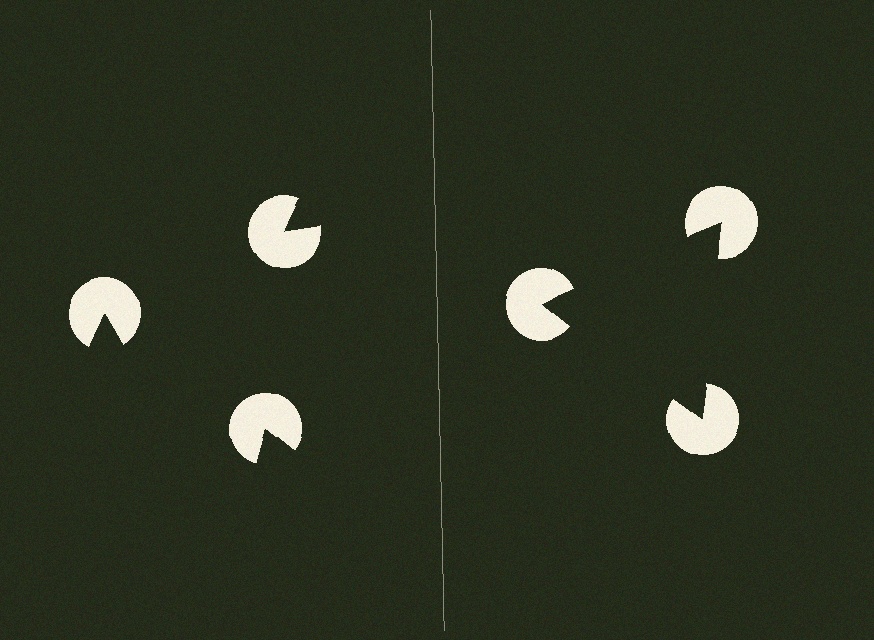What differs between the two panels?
The pac-man discs are positioned identically on both sides; only the wedge orientations differ. On the right they align to a triangle; on the left they are misaligned.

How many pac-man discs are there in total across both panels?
6 — 3 on each side.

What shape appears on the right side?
An illusory triangle.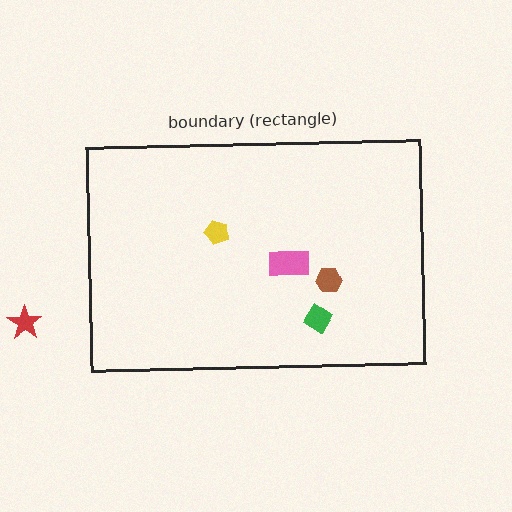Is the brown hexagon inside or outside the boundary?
Inside.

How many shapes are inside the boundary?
4 inside, 1 outside.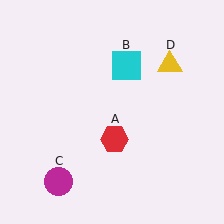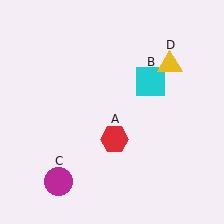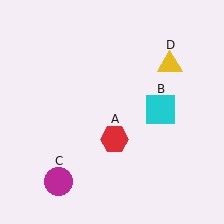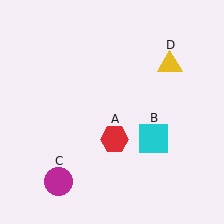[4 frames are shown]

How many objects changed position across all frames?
1 object changed position: cyan square (object B).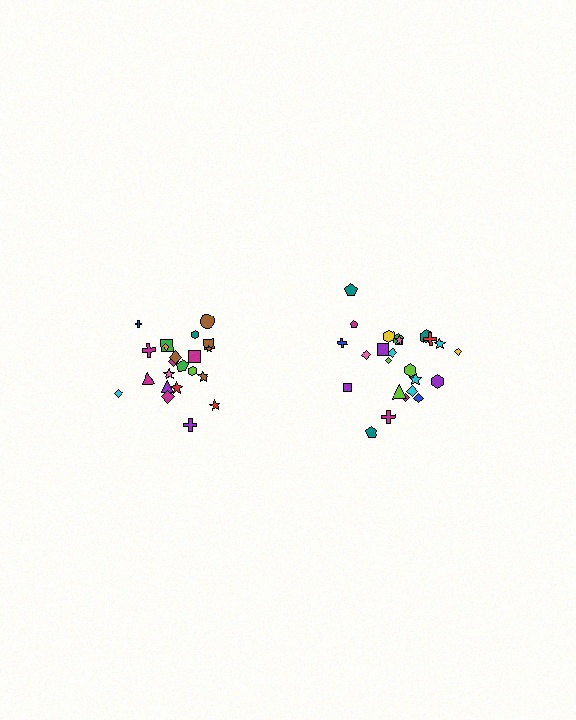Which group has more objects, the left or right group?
The right group.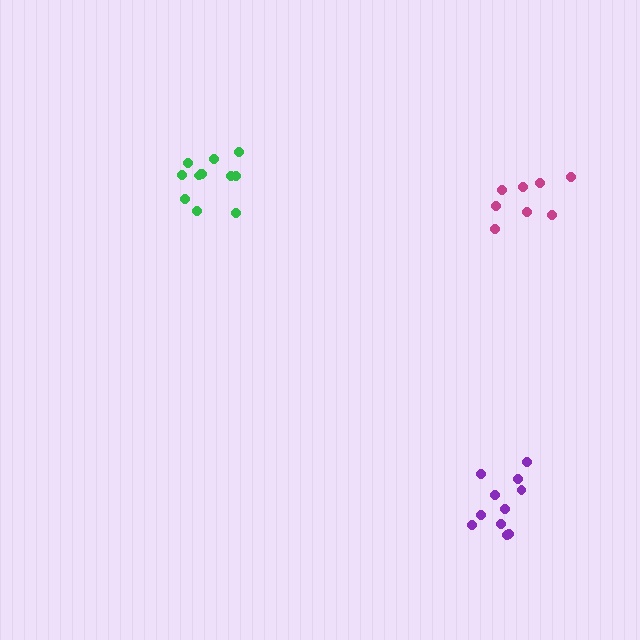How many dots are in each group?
Group 1: 11 dots, Group 2: 8 dots, Group 3: 12 dots (31 total).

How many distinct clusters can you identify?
There are 3 distinct clusters.